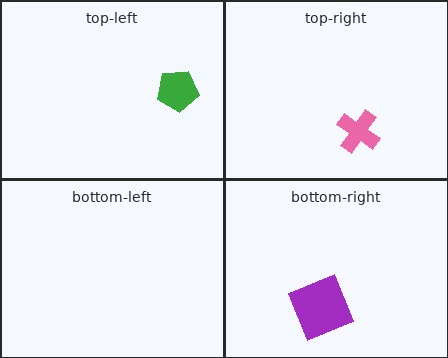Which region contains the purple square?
The bottom-right region.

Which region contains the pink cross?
The top-right region.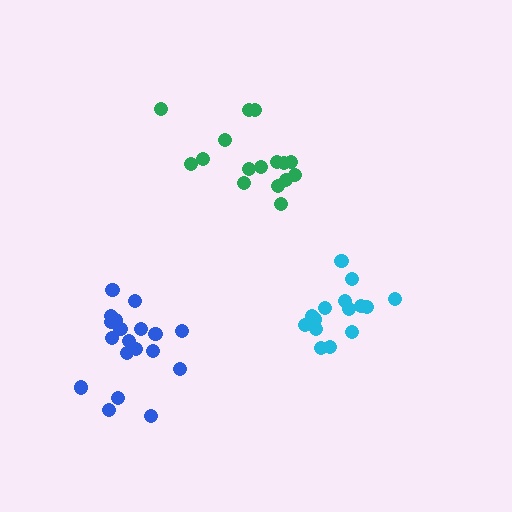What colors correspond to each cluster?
The clusters are colored: cyan, green, blue.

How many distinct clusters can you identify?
There are 3 distinct clusters.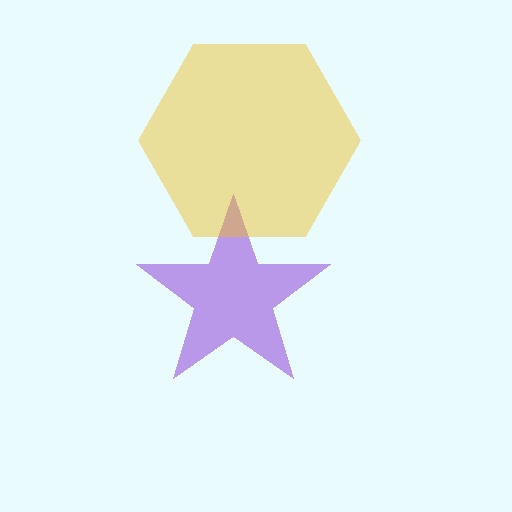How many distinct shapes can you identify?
There are 2 distinct shapes: a purple star, a yellow hexagon.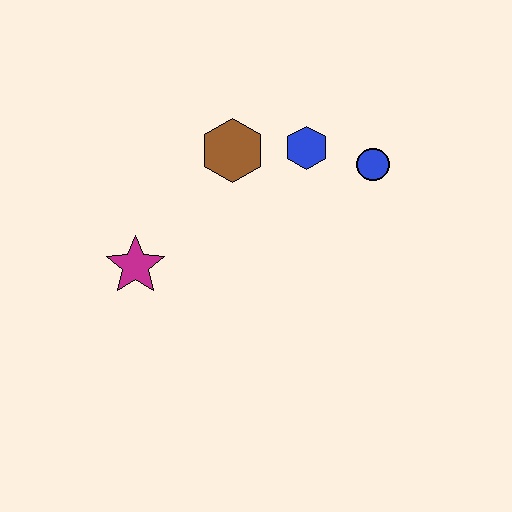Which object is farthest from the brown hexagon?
The magenta star is farthest from the brown hexagon.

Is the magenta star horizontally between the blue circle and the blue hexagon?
No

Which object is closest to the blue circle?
The blue hexagon is closest to the blue circle.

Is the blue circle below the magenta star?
No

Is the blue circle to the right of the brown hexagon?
Yes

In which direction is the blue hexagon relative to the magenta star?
The blue hexagon is to the right of the magenta star.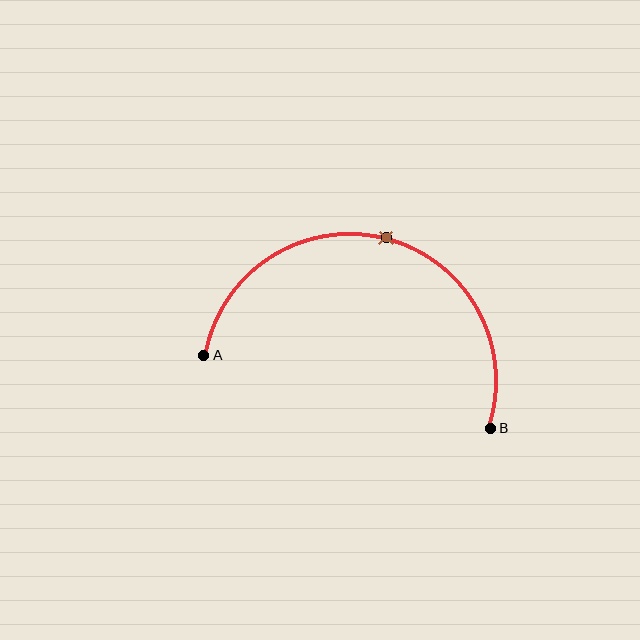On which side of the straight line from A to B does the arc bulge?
The arc bulges above the straight line connecting A and B.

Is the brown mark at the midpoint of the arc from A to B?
Yes. The brown mark lies on the arc at equal arc-length from both A and B — it is the arc midpoint.